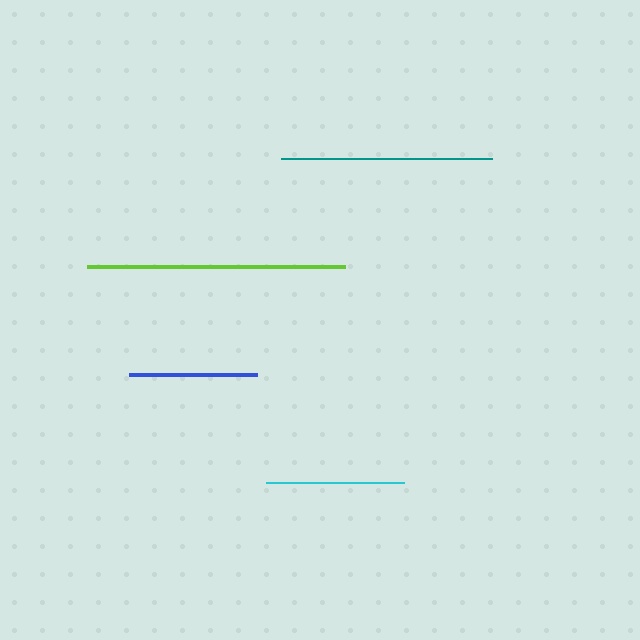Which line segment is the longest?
The lime line is the longest at approximately 259 pixels.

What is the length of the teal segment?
The teal segment is approximately 212 pixels long.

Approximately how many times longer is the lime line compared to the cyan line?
The lime line is approximately 1.9 times the length of the cyan line.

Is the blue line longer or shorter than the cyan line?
The cyan line is longer than the blue line.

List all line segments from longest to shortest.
From longest to shortest: lime, teal, cyan, blue.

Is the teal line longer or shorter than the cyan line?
The teal line is longer than the cyan line.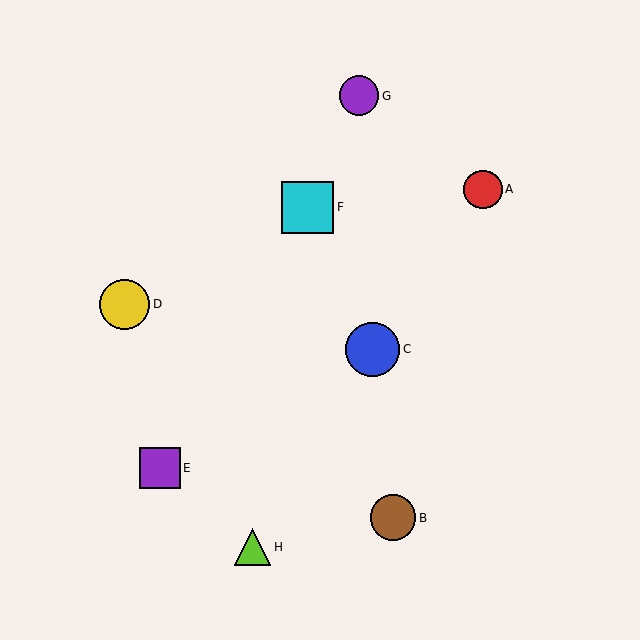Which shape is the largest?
The blue circle (labeled C) is the largest.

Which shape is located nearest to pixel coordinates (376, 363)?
The blue circle (labeled C) at (373, 349) is nearest to that location.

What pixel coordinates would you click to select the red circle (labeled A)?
Click at (483, 189) to select the red circle A.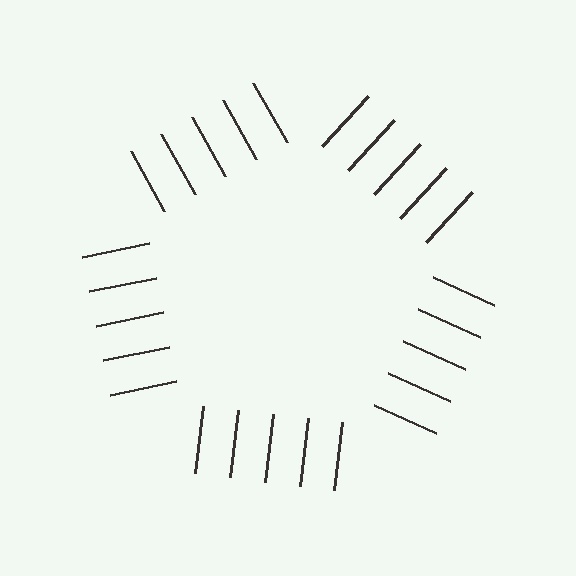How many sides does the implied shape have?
5 sides — the line-ends trace a pentagon.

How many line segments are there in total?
25 — 5 along each of the 5 edges.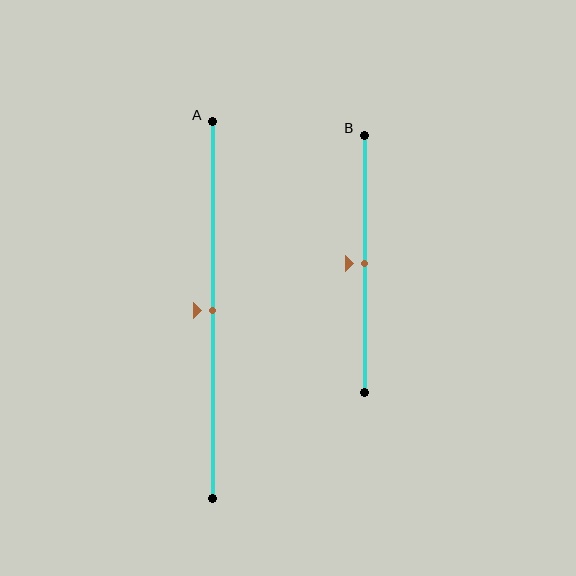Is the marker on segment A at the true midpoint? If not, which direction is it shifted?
Yes, the marker on segment A is at the true midpoint.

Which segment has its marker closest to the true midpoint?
Segment A has its marker closest to the true midpoint.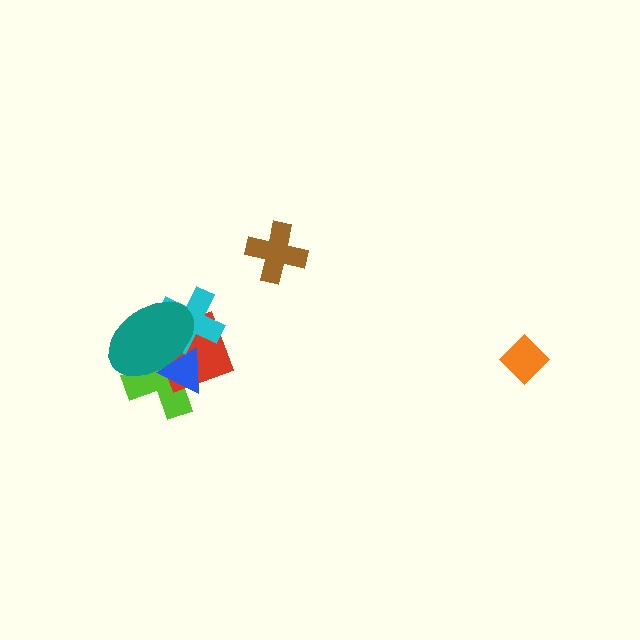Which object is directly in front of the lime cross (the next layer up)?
The red diamond is directly in front of the lime cross.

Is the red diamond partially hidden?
Yes, it is partially covered by another shape.